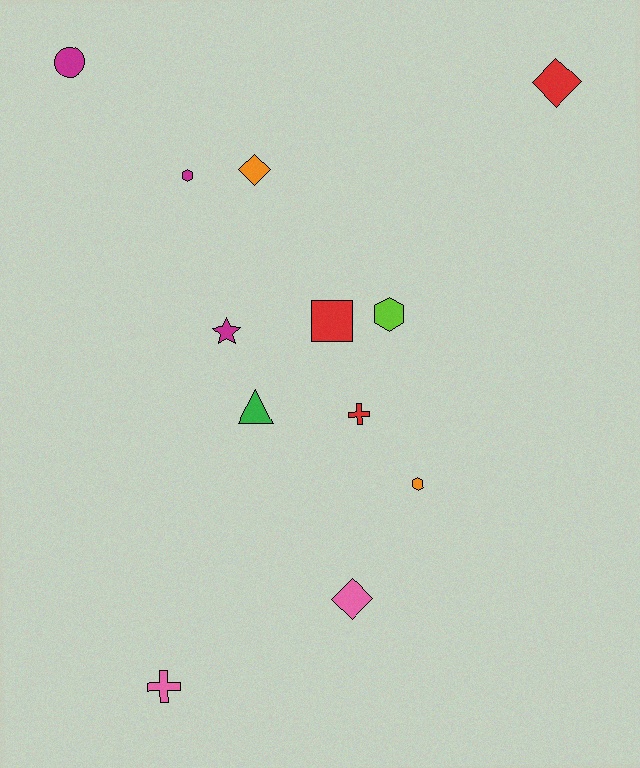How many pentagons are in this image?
There are no pentagons.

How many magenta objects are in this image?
There are 3 magenta objects.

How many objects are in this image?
There are 12 objects.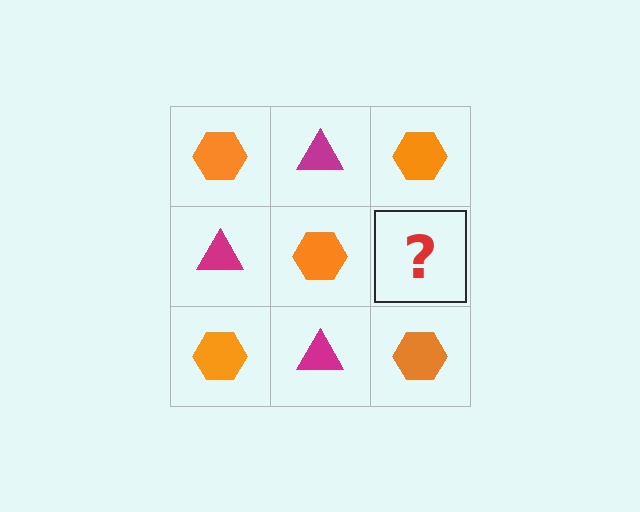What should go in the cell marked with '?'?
The missing cell should contain a magenta triangle.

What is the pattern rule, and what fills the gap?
The rule is that it alternates orange hexagon and magenta triangle in a checkerboard pattern. The gap should be filled with a magenta triangle.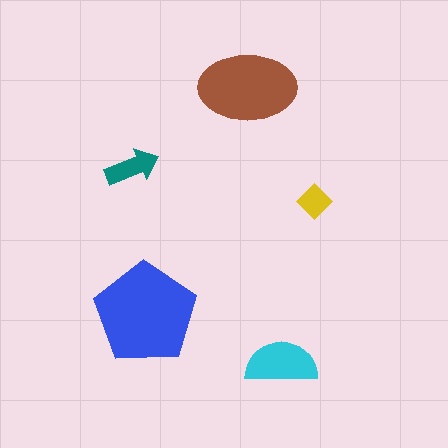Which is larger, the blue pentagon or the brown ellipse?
The blue pentagon.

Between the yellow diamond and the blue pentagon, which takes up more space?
The blue pentagon.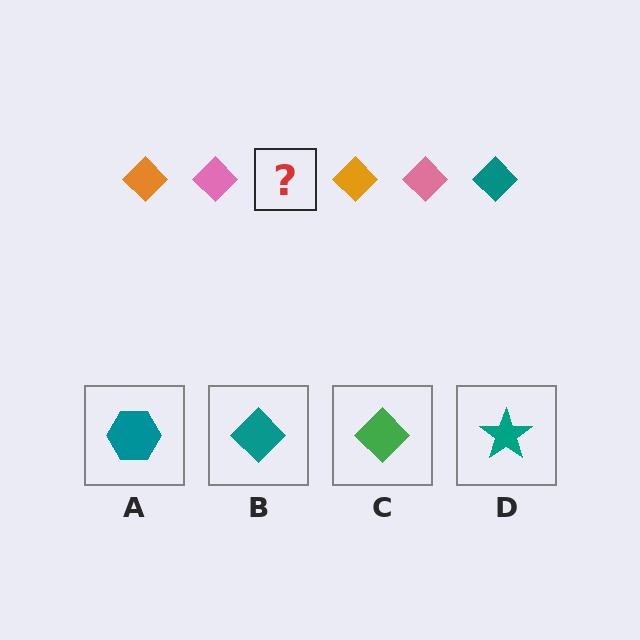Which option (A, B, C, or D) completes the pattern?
B.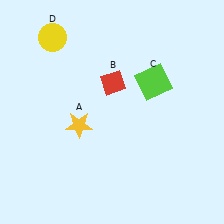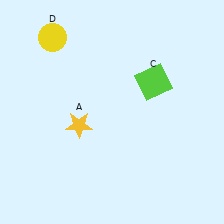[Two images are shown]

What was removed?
The red diamond (B) was removed in Image 2.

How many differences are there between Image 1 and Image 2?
There is 1 difference between the two images.